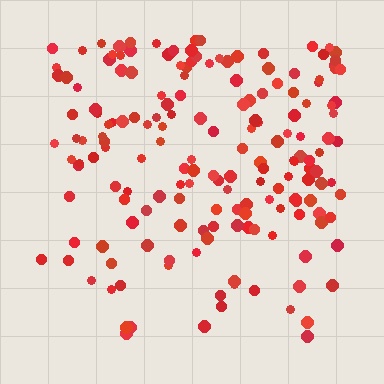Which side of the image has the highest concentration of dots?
The top.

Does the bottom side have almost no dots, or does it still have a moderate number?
Still a moderate number, just noticeably fewer than the top.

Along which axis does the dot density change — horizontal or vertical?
Vertical.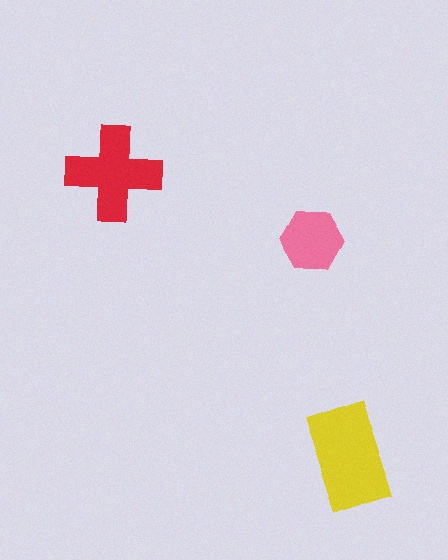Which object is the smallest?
The pink hexagon.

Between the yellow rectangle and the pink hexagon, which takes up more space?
The yellow rectangle.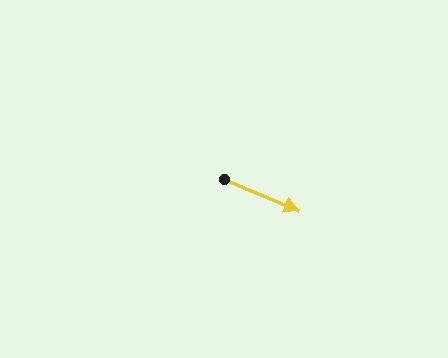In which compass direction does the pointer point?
Southeast.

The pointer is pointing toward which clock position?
Roughly 4 o'clock.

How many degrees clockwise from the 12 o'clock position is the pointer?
Approximately 113 degrees.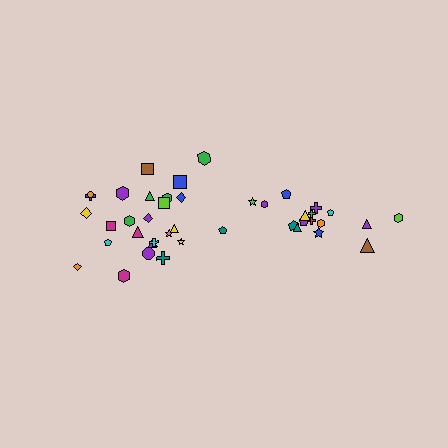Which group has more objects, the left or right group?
The left group.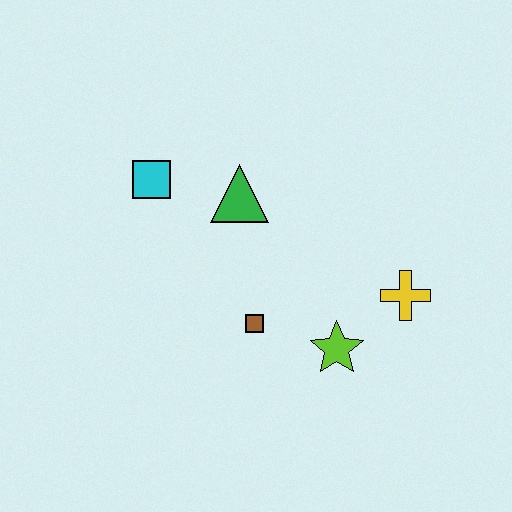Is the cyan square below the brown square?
No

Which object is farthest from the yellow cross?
The cyan square is farthest from the yellow cross.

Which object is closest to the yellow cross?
The lime star is closest to the yellow cross.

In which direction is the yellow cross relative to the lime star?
The yellow cross is to the right of the lime star.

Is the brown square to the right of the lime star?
No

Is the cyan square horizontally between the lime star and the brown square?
No